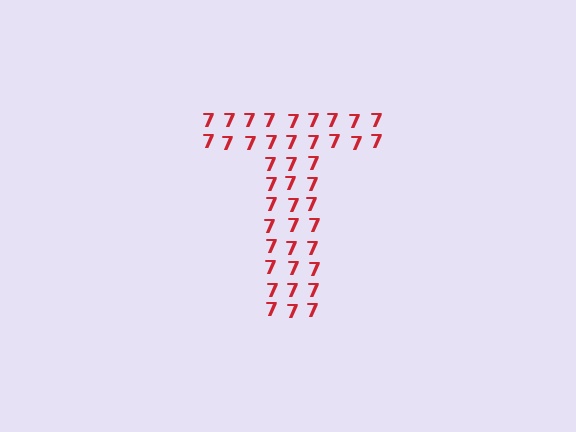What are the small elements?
The small elements are digit 7's.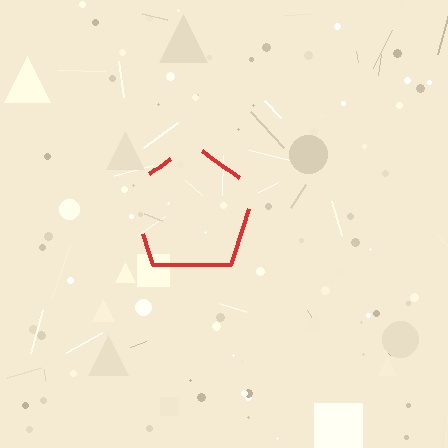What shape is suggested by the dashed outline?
The dashed outline suggests a pentagon.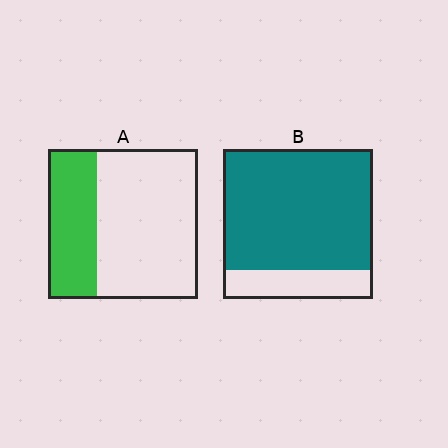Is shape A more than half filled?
No.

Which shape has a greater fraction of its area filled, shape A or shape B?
Shape B.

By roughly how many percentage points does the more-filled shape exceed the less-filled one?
By roughly 50 percentage points (B over A).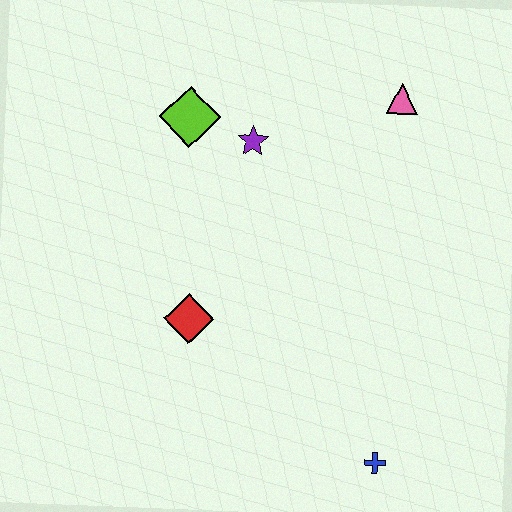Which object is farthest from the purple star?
The blue cross is farthest from the purple star.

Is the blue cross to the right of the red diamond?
Yes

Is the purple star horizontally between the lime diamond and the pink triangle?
Yes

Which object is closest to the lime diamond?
The purple star is closest to the lime diamond.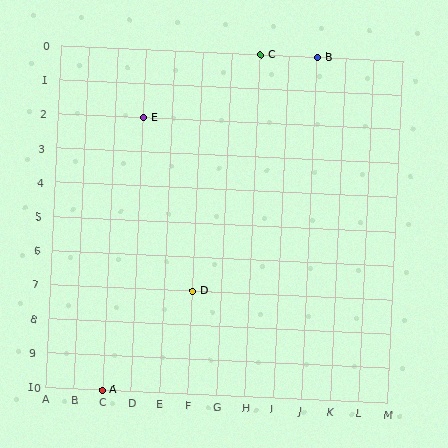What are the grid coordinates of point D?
Point D is at grid coordinates (F, 7).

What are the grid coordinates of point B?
Point B is at grid coordinates (J, 0).